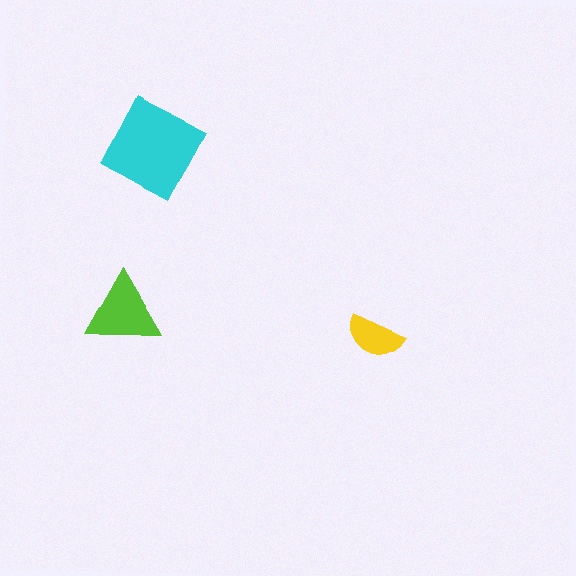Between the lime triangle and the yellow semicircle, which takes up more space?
The lime triangle.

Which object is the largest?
The cyan diamond.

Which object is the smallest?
The yellow semicircle.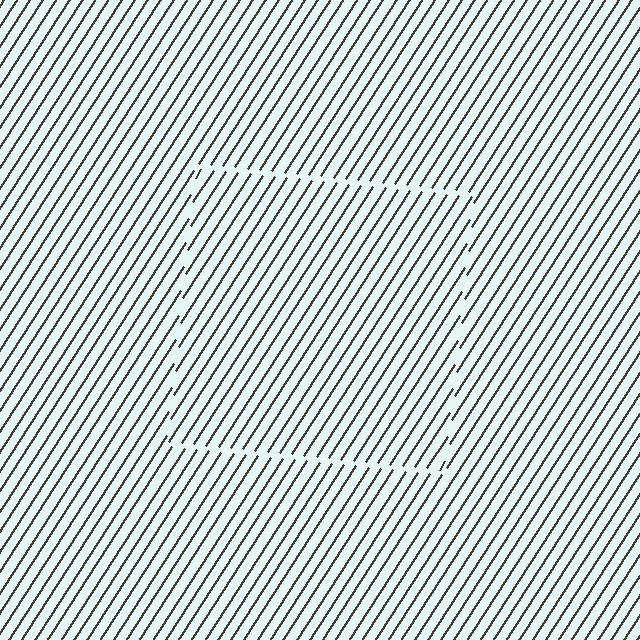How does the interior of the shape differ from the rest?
The interior of the shape contains the same grating, shifted by half a period — the contour is defined by the phase discontinuity where line-ends from the inner and outer gratings abut.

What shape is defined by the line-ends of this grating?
An illusory square. The interior of the shape contains the same grating, shifted by half a period — the contour is defined by the phase discontinuity where line-ends from the inner and outer gratings abut.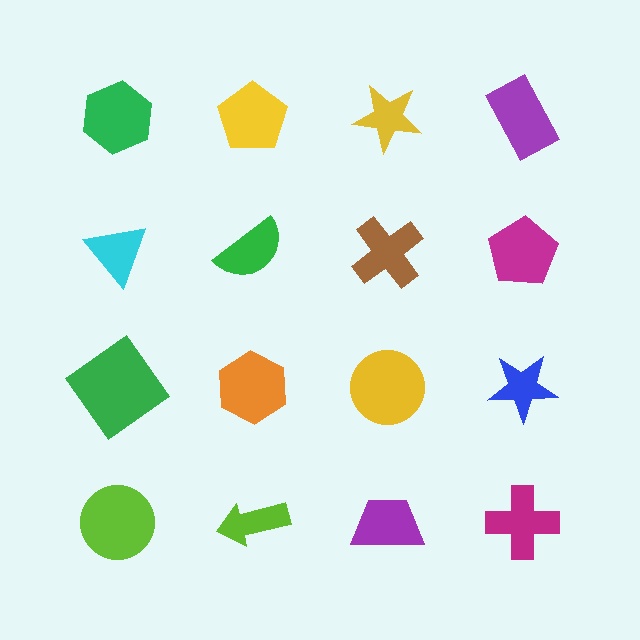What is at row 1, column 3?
A yellow star.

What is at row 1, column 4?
A purple rectangle.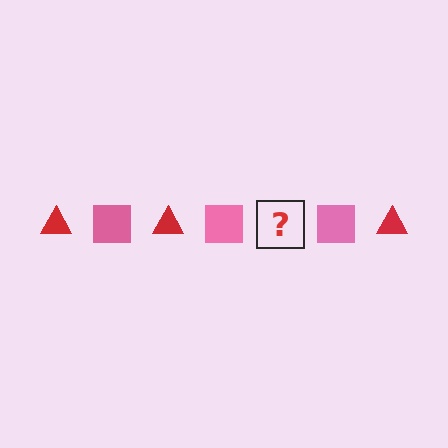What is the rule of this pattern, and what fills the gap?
The rule is that the pattern alternates between red triangle and pink square. The gap should be filled with a red triangle.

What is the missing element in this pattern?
The missing element is a red triangle.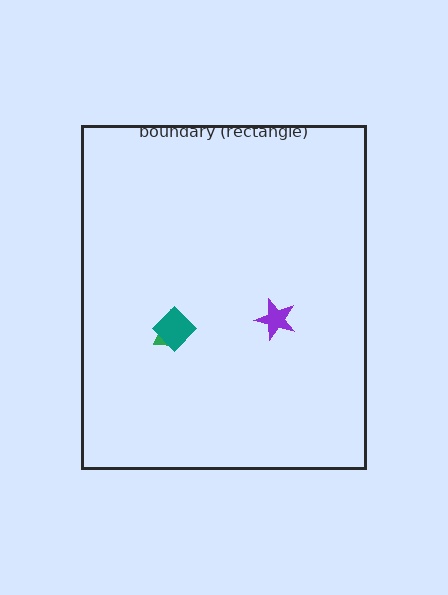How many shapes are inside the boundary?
3 inside, 0 outside.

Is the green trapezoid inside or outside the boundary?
Inside.